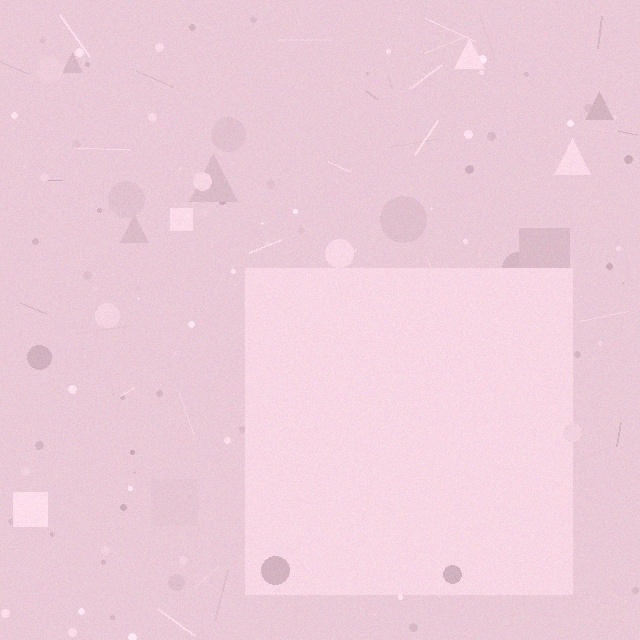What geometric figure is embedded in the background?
A square is embedded in the background.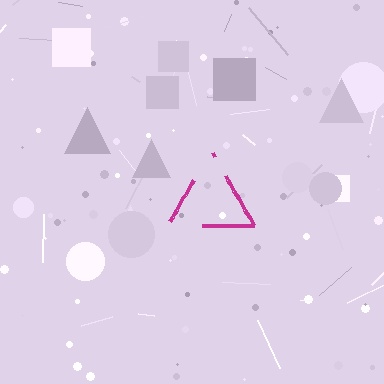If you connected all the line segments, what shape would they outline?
They would outline a triangle.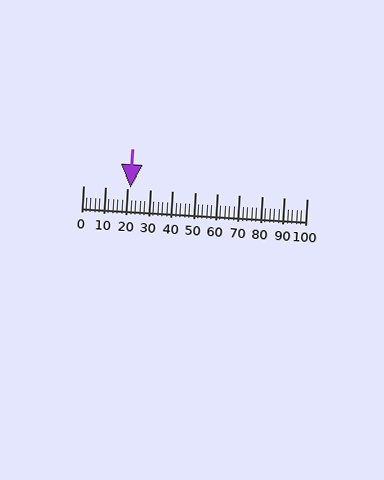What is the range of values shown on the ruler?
The ruler shows values from 0 to 100.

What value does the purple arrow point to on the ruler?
The purple arrow points to approximately 21.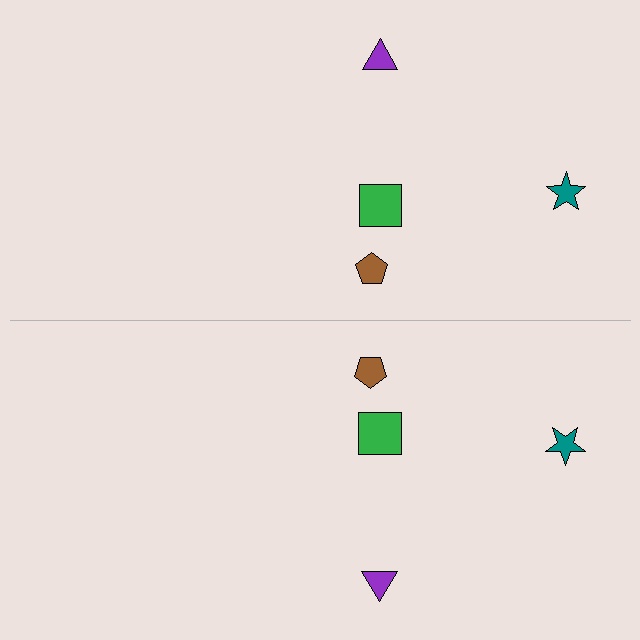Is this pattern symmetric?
Yes, this pattern has bilateral (reflection) symmetry.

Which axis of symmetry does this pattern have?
The pattern has a horizontal axis of symmetry running through the center of the image.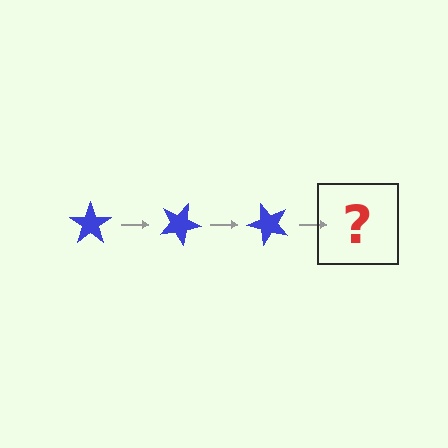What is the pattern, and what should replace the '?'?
The pattern is that the star rotates 25 degrees each step. The '?' should be a blue star rotated 75 degrees.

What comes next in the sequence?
The next element should be a blue star rotated 75 degrees.